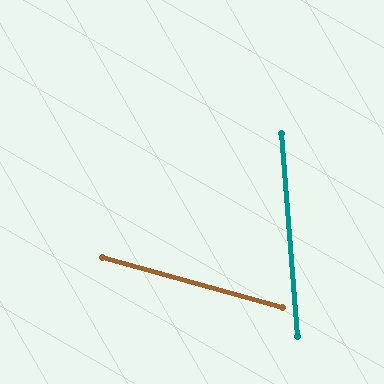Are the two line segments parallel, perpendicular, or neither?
Neither parallel nor perpendicular — they differ by about 70°.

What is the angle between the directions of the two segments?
Approximately 70 degrees.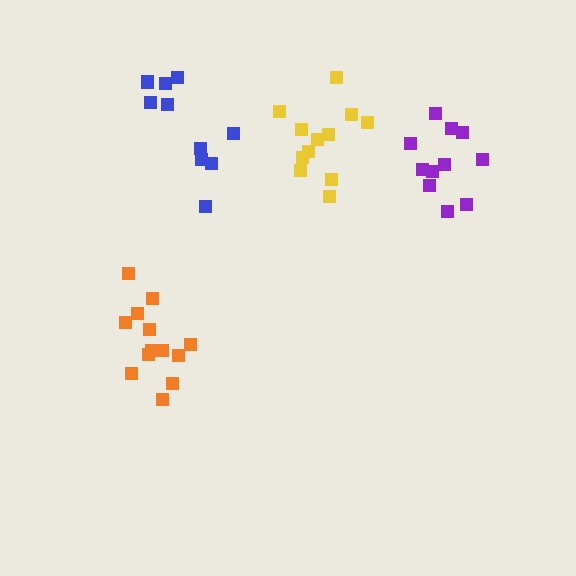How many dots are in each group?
Group 1: 13 dots, Group 2: 10 dots, Group 3: 12 dots, Group 4: 11 dots (46 total).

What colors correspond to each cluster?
The clusters are colored: orange, blue, yellow, purple.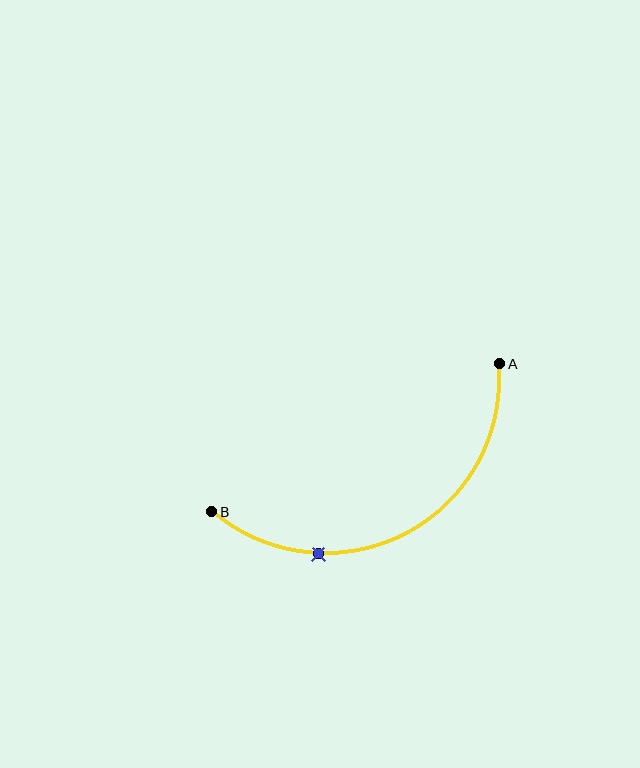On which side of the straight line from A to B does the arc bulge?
The arc bulges below the straight line connecting A and B.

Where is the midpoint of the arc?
The arc midpoint is the point on the curve farthest from the straight line joining A and B. It sits below that line.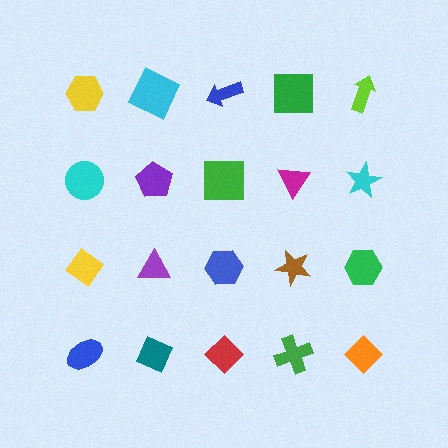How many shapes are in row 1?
5 shapes.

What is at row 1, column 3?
A blue arrow.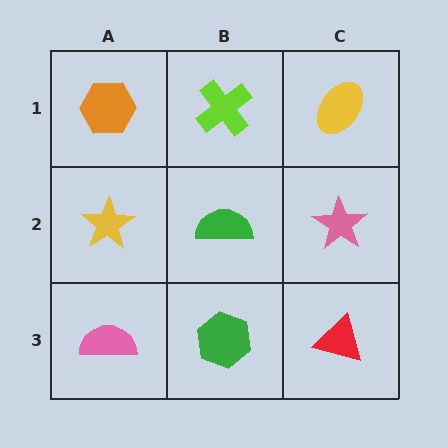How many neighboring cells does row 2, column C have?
3.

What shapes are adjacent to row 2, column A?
An orange hexagon (row 1, column A), a pink semicircle (row 3, column A), a green semicircle (row 2, column B).